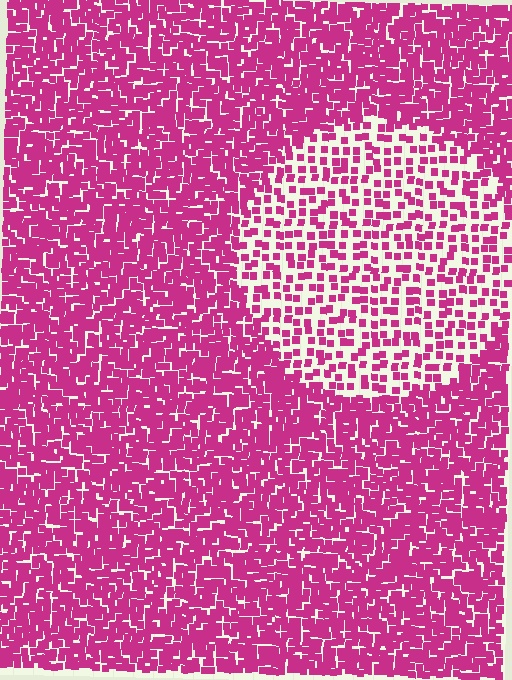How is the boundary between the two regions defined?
The boundary is defined by a change in element density (approximately 2.3x ratio). All elements are the same color, size, and shape.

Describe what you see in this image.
The image contains small magenta elements arranged at two different densities. A circle-shaped region is visible where the elements are less densely packed than the surrounding area.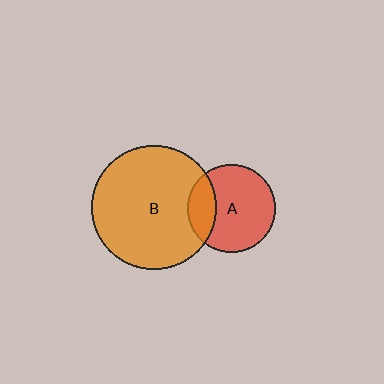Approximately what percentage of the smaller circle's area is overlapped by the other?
Approximately 25%.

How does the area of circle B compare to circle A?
Approximately 2.0 times.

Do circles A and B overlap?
Yes.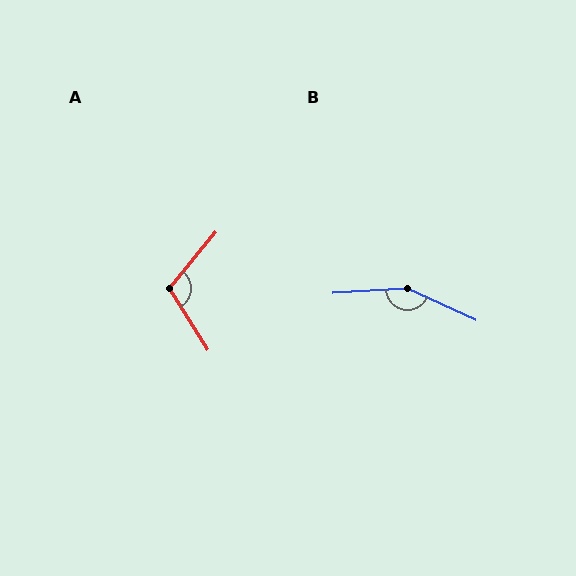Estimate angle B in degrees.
Approximately 152 degrees.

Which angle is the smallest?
A, at approximately 108 degrees.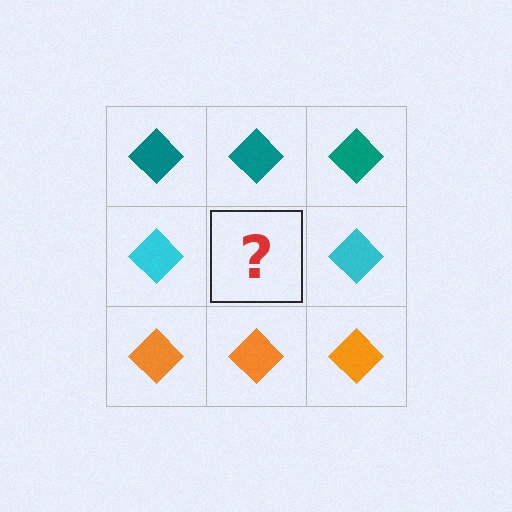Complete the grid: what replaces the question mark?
The question mark should be replaced with a cyan diamond.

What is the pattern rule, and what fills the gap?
The rule is that each row has a consistent color. The gap should be filled with a cyan diamond.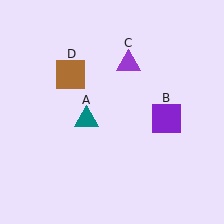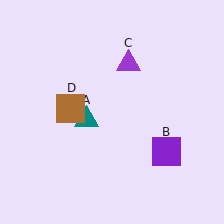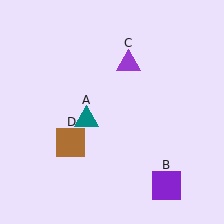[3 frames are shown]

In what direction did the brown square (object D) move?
The brown square (object D) moved down.